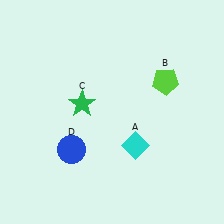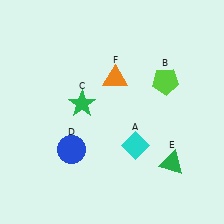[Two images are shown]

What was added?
A green triangle (E), an orange triangle (F) were added in Image 2.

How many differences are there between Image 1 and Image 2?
There are 2 differences between the two images.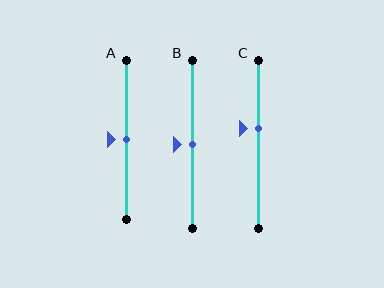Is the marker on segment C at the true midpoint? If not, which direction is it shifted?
No, the marker on segment C is shifted upward by about 9% of the segment length.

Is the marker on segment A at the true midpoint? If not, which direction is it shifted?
Yes, the marker on segment A is at the true midpoint.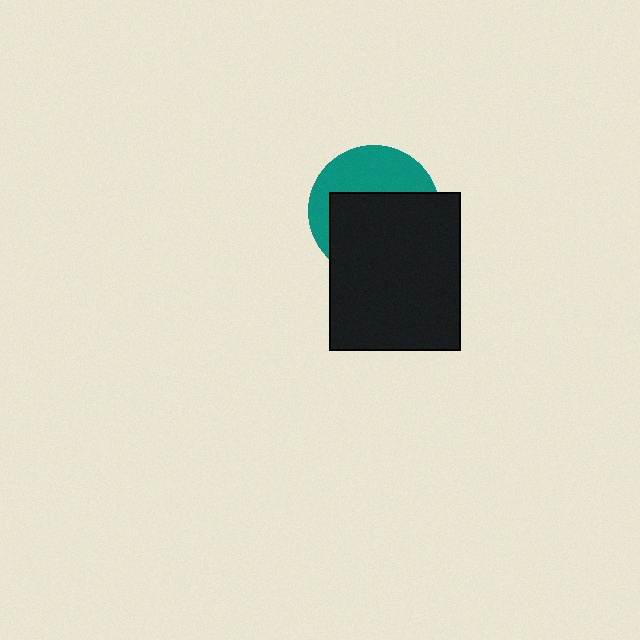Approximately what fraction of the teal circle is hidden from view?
Roughly 60% of the teal circle is hidden behind the black rectangle.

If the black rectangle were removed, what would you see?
You would see the complete teal circle.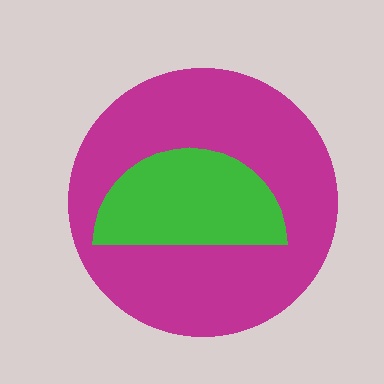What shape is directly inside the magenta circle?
The green semicircle.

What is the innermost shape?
The green semicircle.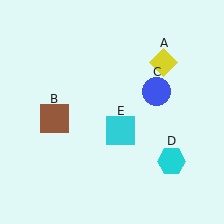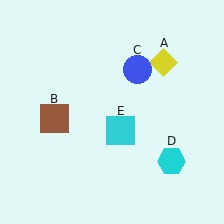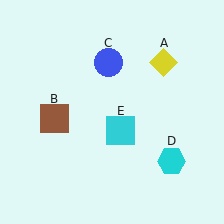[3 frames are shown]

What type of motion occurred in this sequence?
The blue circle (object C) rotated counterclockwise around the center of the scene.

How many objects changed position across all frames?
1 object changed position: blue circle (object C).